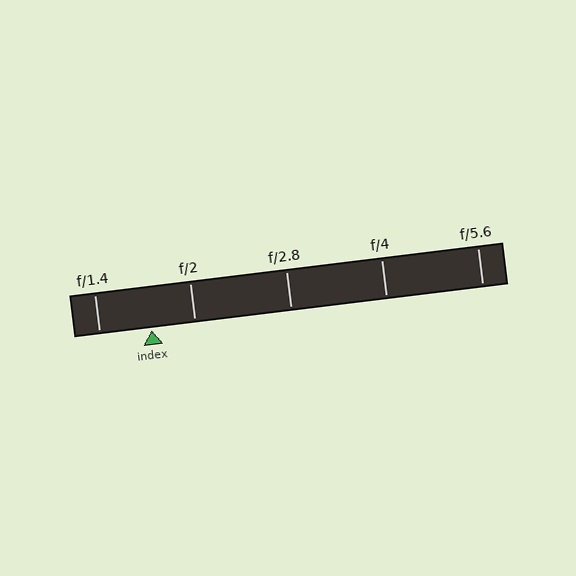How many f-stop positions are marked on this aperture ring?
There are 5 f-stop positions marked.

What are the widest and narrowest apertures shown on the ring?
The widest aperture shown is f/1.4 and the narrowest is f/5.6.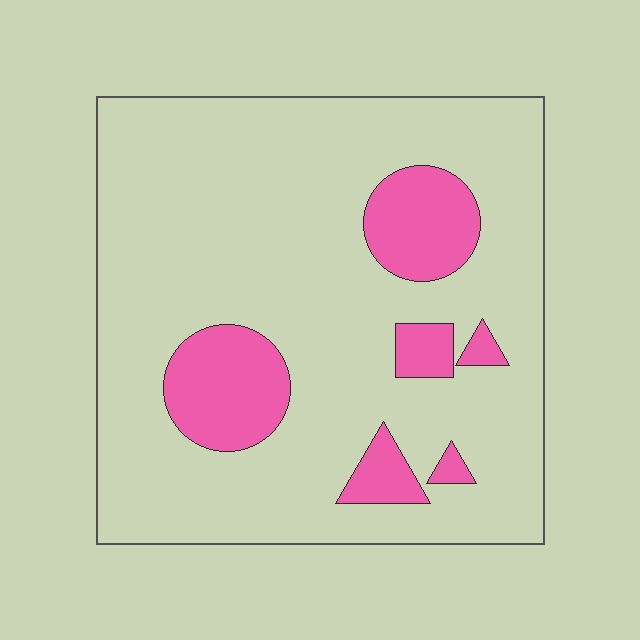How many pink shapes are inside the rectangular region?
6.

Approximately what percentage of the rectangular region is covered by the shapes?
Approximately 15%.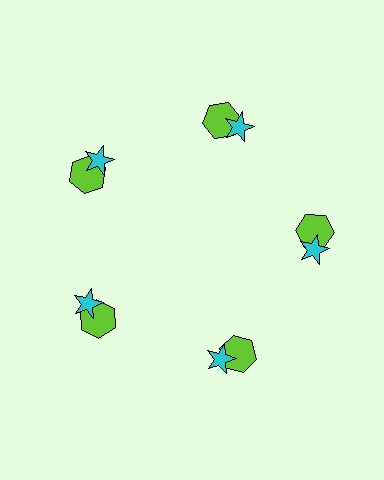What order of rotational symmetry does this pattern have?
This pattern has 5-fold rotational symmetry.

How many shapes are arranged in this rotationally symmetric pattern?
There are 10 shapes, arranged in 5 groups of 2.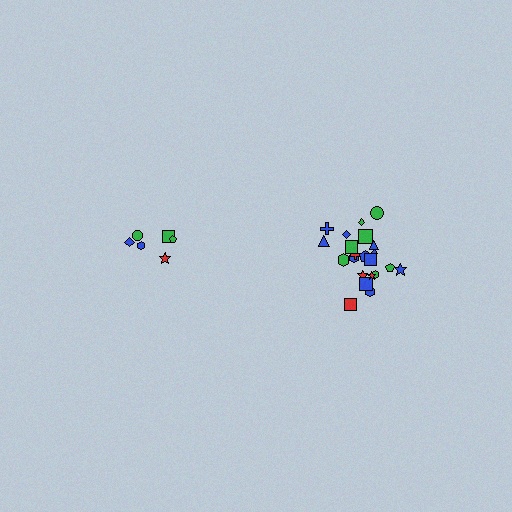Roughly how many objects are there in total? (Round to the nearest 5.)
Roughly 30 objects in total.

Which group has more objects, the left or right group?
The right group.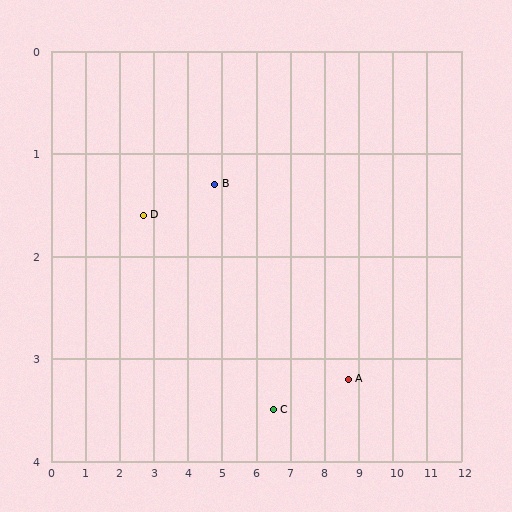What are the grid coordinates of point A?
Point A is at approximately (8.7, 3.2).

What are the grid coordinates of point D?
Point D is at approximately (2.7, 1.6).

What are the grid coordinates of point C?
Point C is at approximately (6.5, 3.5).